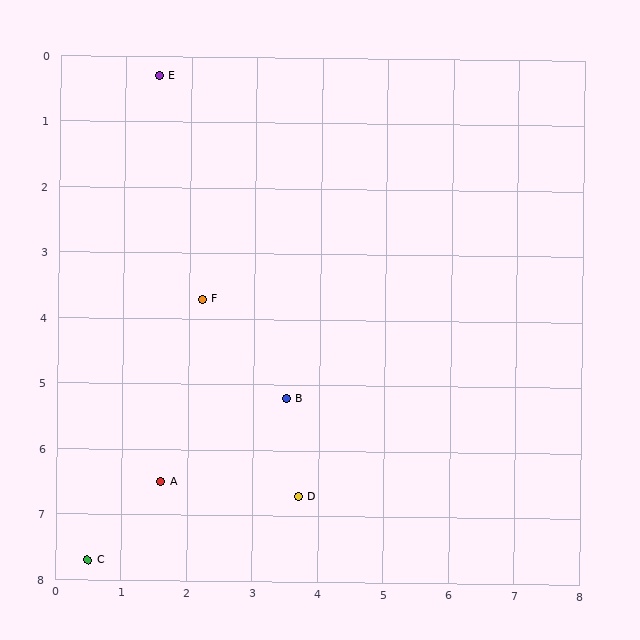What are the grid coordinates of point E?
Point E is at approximately (1.5, 0.3).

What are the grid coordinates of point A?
Point A is at approximately (1.6, 6.5).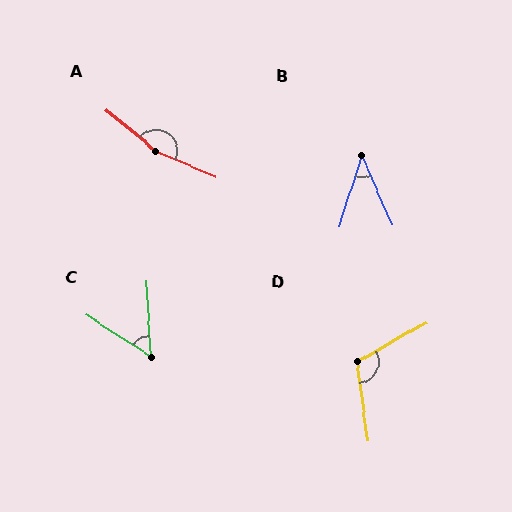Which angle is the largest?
A, at approximately 164 degrees.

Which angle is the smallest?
B, at approximately 41 degrees.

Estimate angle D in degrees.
Approximately 112 degrees.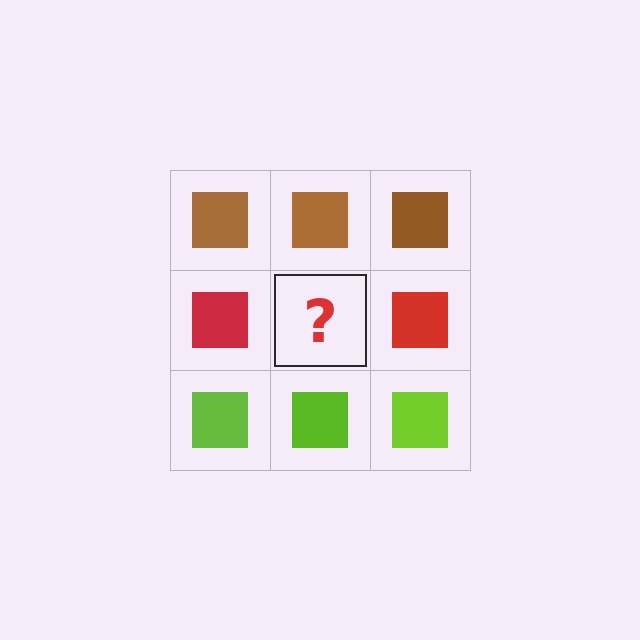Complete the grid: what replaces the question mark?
The question mark should be replaced with a red square.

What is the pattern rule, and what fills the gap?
The rule is that each row has a consistent color. The gap should be filled with a red square.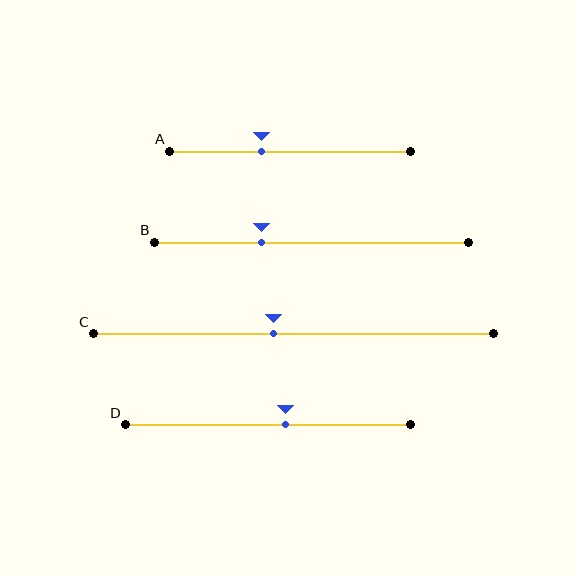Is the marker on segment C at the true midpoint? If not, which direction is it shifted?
No, the marker on segment C is shifted to the left by about 5% of the segment length.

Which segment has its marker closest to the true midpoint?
Segment C has its marker closest to the true midpoint.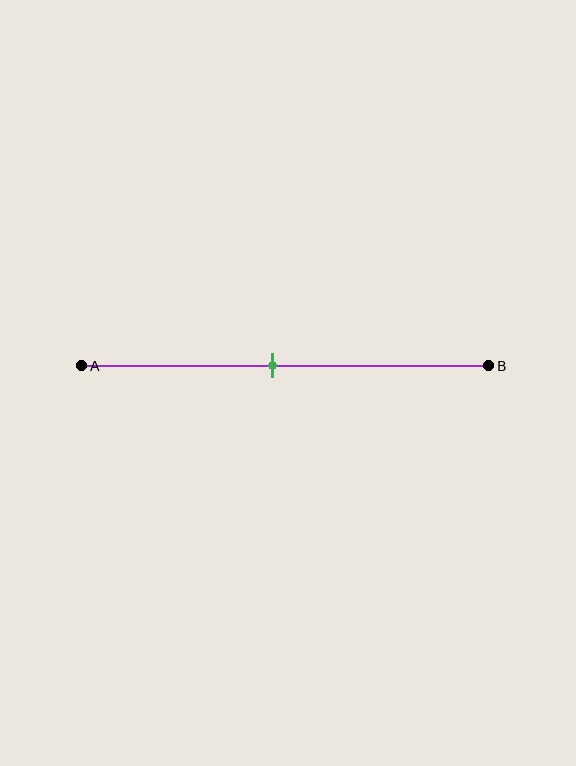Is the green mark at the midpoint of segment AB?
Yes, the mark is approximately at the midpoint.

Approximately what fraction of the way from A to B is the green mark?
The green mark is approximately 45% of the way from A to B.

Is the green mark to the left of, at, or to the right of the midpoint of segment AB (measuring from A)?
The green mark is approximately at the midpoint of segment AB.